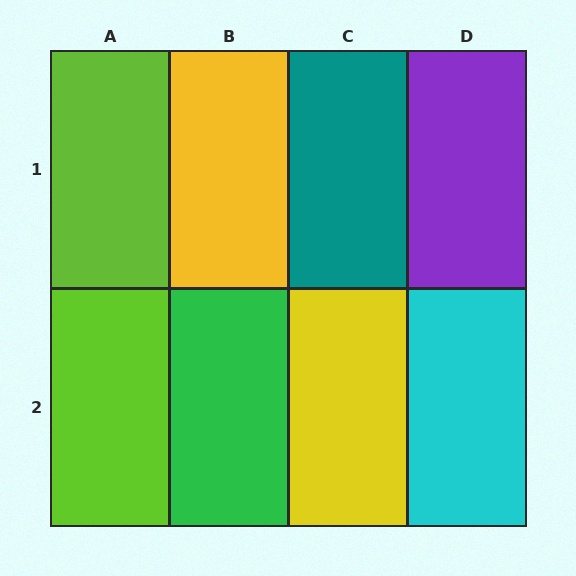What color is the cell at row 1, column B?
Yellow.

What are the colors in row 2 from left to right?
Lime, green, yellow, cyan.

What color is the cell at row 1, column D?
Purple.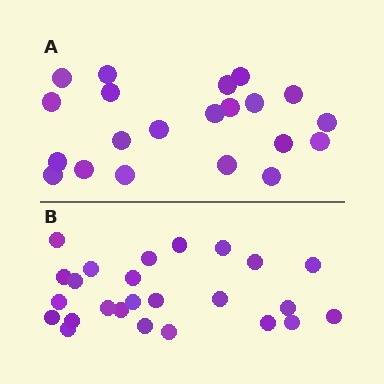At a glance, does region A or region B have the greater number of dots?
Region B (the bottom region) has more dots.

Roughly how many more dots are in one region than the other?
Region B has about 4 more dots than region A.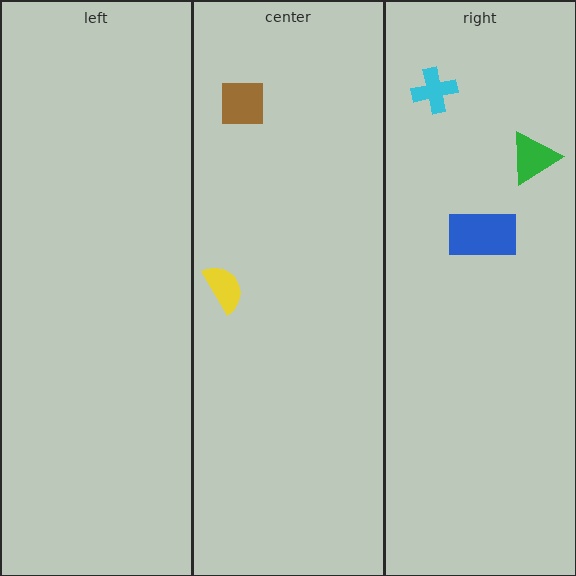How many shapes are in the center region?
2.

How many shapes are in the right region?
3.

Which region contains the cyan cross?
The right region.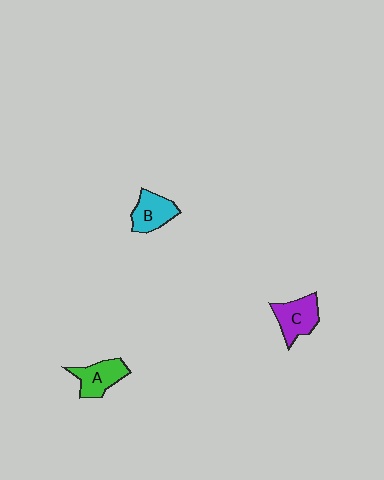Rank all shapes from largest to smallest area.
From largest to smallest: C (purple), A (green), B (cyan).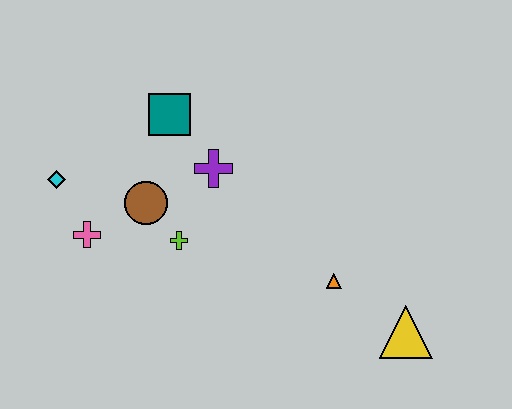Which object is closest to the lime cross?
The brown circle is closest to the lime cross.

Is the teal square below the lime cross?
No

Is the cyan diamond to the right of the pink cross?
No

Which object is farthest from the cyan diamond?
The yellow triangle is farthest from the cyan diamond.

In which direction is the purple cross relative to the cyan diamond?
The purple cross is to the right of the cyan diamond.